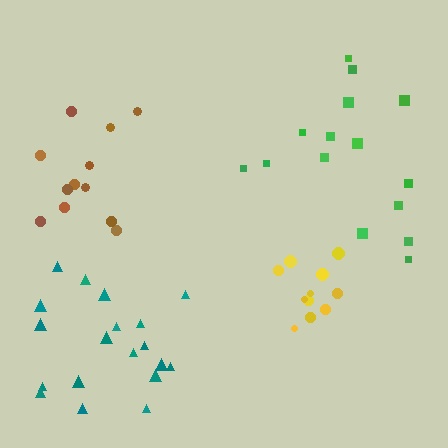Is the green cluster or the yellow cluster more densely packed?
Yellow.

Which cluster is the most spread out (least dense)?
Green.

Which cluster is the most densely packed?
Yellow.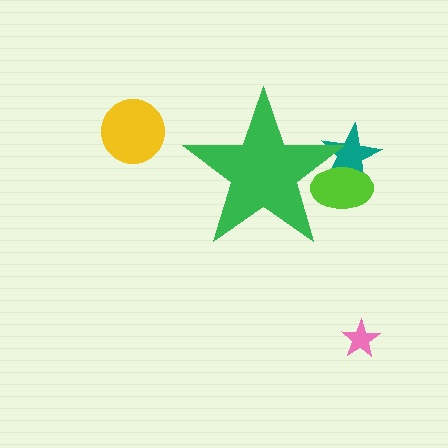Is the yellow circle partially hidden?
No, the yellow circle is fully visible.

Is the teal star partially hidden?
Yes, the teal star is partially hidden behind the green star.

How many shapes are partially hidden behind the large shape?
2 shapes are partially hidden.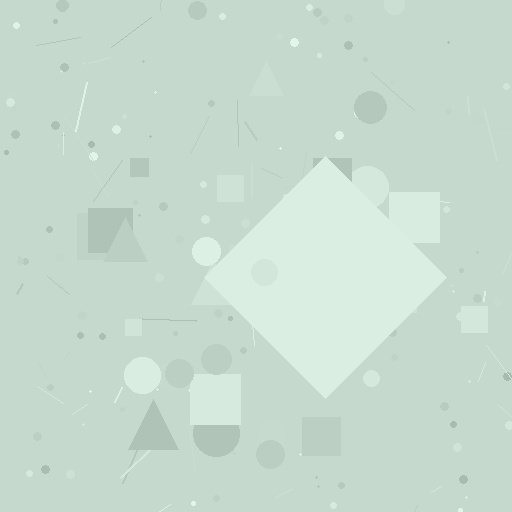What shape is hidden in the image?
A diamond is hidden in the image.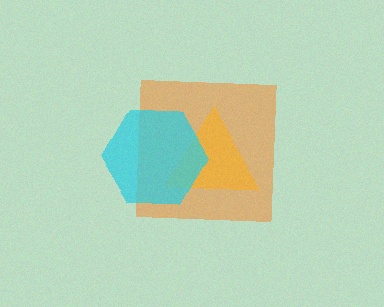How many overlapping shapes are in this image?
There are 3 overlapping shapes in the image.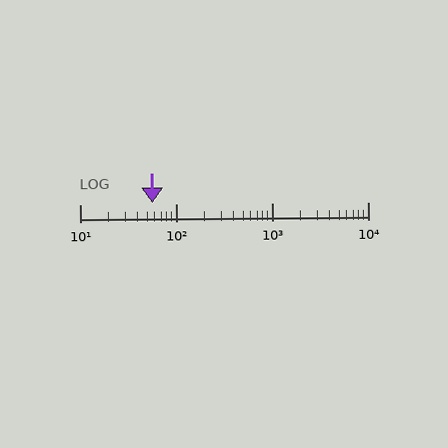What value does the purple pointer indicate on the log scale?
The pointer indicates approximately 57.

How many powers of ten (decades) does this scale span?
The scale spans 3 decades, from 10 to 10000.